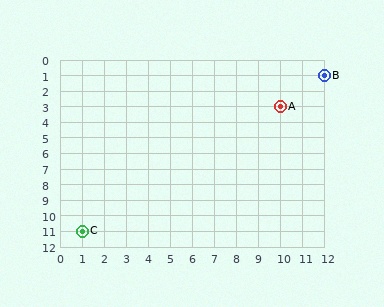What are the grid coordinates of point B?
Point B is at grid coordinates (12, 1).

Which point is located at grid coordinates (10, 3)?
Point A is at (10, 3).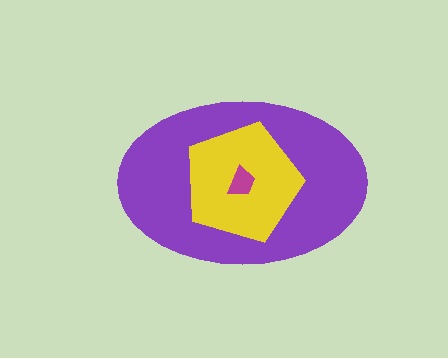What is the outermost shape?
The purple ellipse.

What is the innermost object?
The magenta trapezoid.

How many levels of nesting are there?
3.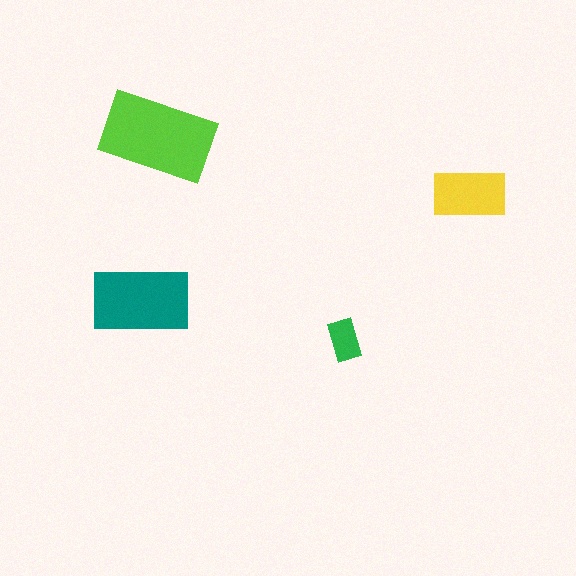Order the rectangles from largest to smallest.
the lime one, the teal one, the yellow one, the green one.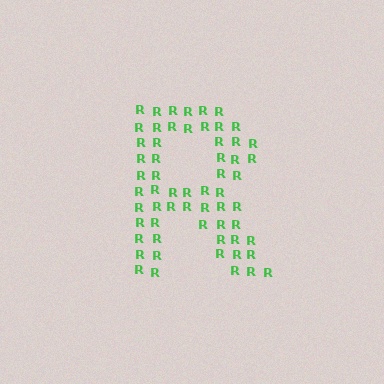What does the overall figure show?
The overall figure shows the letter R.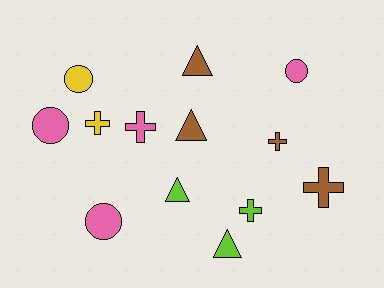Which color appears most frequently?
Pink, with 4 objects.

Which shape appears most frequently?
Cross, with 5 objects.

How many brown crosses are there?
There are 2 brown crosses.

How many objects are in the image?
There are 13 objects.